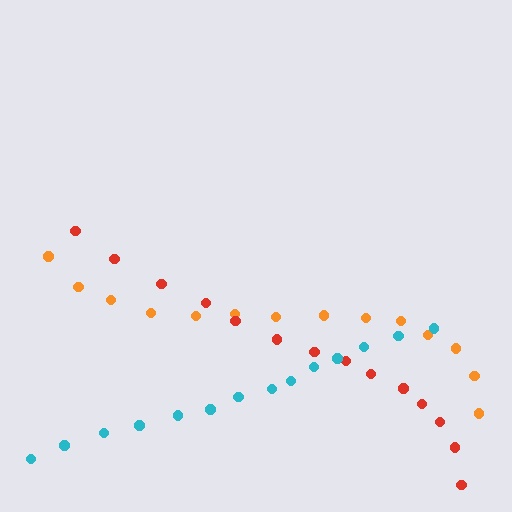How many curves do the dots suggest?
There are 3 distinct paths.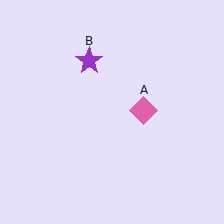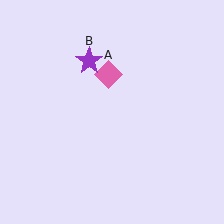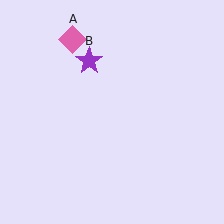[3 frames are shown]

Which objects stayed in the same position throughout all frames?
Purple star (object B) remained stationary.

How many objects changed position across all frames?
1 object changed position: pink diamond (object A).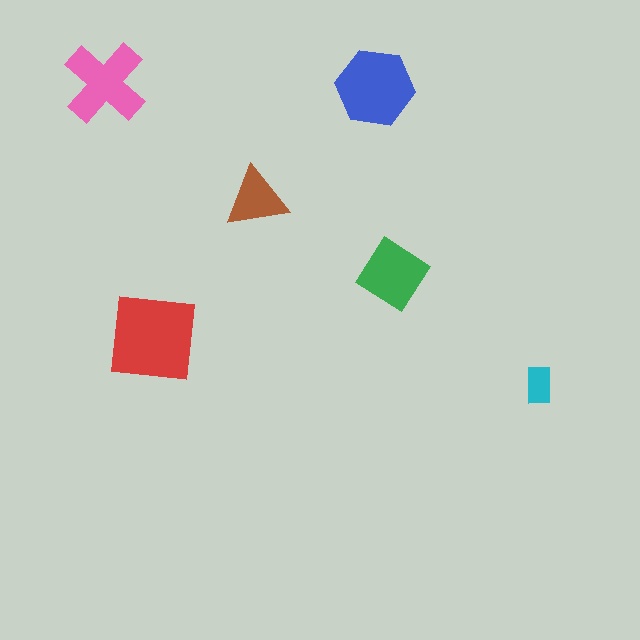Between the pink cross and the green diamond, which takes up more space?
The pink cross.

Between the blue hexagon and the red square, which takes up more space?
The red square.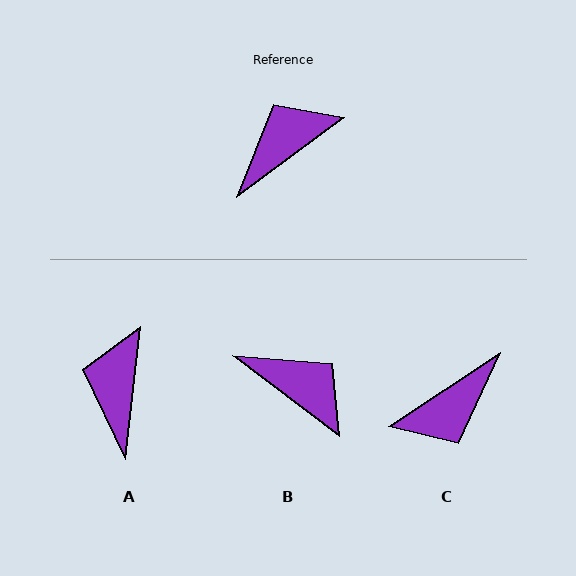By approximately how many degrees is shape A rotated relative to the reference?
Approximately 47 degrees counter-clockwise.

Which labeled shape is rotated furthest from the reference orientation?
C, about 177 degrees away.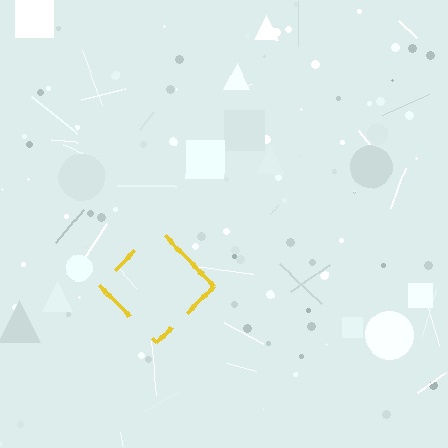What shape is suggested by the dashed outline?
The dashed outline suggests a diamond.